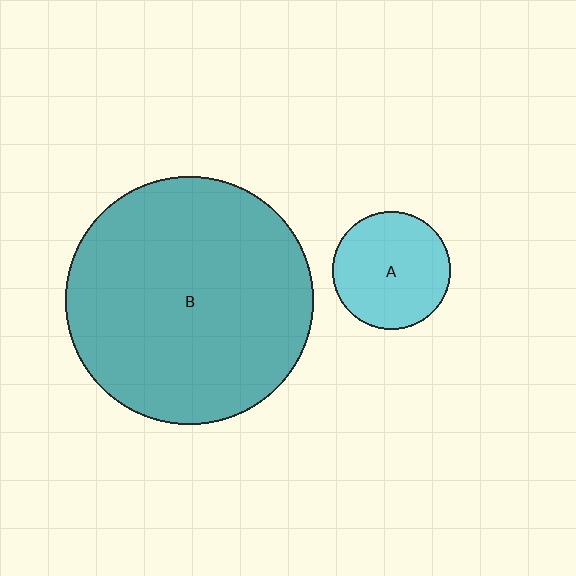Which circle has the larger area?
Circle B (teal).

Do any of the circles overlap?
No, none of the circles overlap.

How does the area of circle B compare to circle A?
Approximately 4.4 times.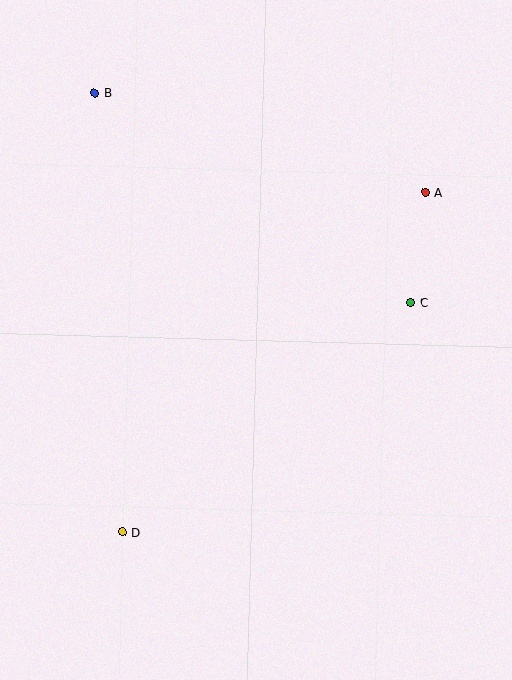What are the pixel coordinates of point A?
Point A is at (425, 192).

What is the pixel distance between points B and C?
The distance between B and C is 380 pixels.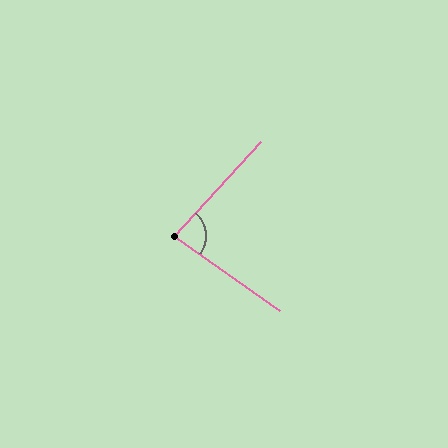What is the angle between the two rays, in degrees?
Approximately 83 degrees.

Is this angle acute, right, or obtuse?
It is acute.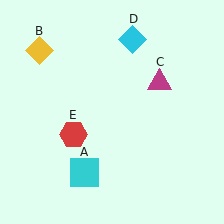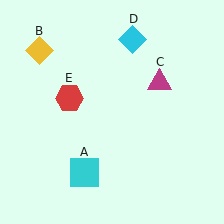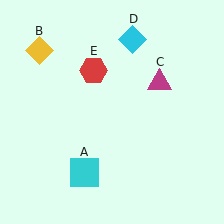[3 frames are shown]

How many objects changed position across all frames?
1 object changed position: red hexagon (object E).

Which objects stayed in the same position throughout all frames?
Cyan square (object A) and yellow diamond (object B) and magenta triangle (object C) and cyan diamond (object D) remained stationary.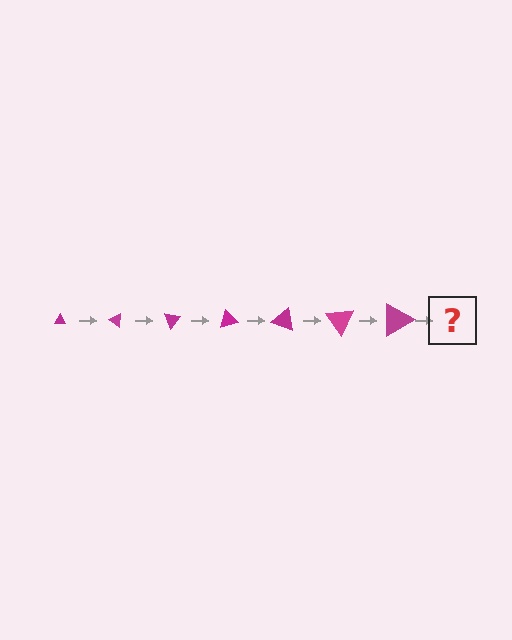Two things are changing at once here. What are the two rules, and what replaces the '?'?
The two rules are that the triangle grows larger each step and it rotates 35 degrees each step. The '?' should be a triangle, larger than the previous one and rotated 245 degrees from the start.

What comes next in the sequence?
The next element should be a triangle, larger than the previous one and rotated 245 degrees from the start.